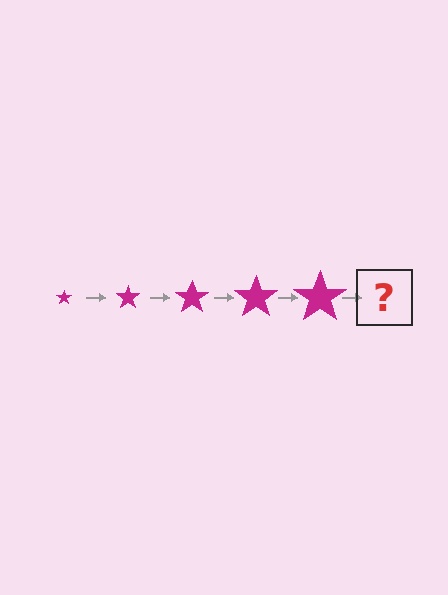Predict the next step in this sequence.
The next step is a magenta star, larger than the previous one.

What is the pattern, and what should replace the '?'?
The pattern is that the star gets progressively larger each step. The '?' should be a magenta star, larger than the previous one.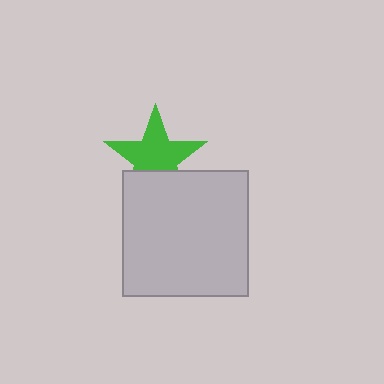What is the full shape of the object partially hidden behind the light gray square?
The partially hidden object is a green star.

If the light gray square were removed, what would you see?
You would see the complete green star.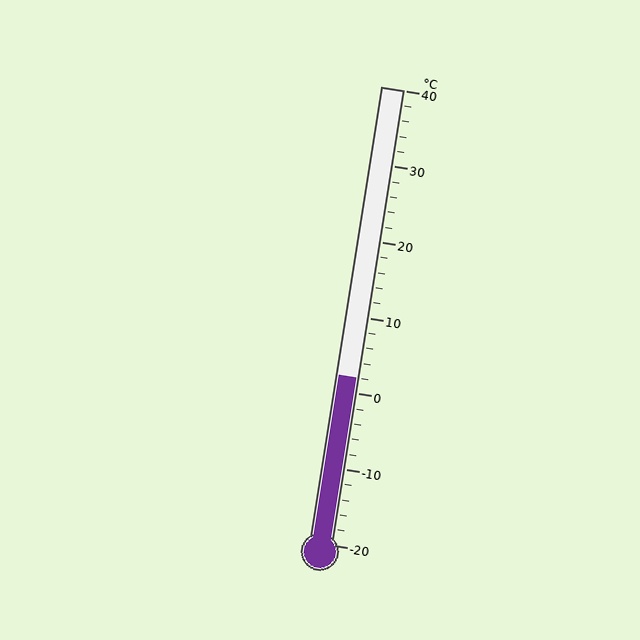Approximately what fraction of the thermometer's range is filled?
The thermometer is filled to approximately 35% of its range.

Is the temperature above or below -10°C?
The temperature is above -10°C.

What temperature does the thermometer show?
The thermometer shows approximately 2°C.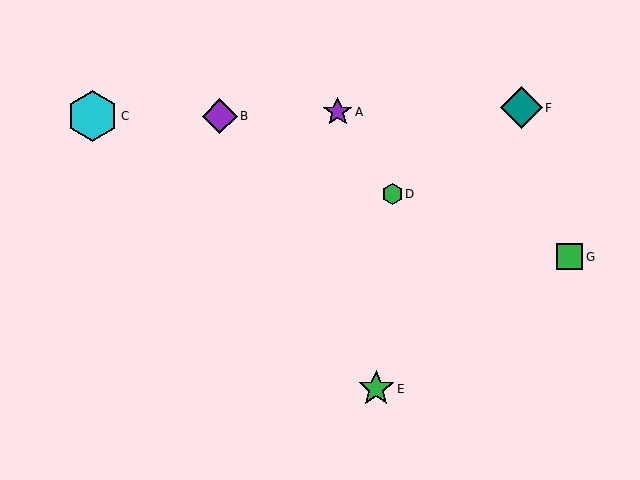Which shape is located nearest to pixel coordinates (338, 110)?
The purple star (labeled A) at (338, 112) is nearest to that location.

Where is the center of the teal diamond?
The center of the teal diamond is at (521, 108).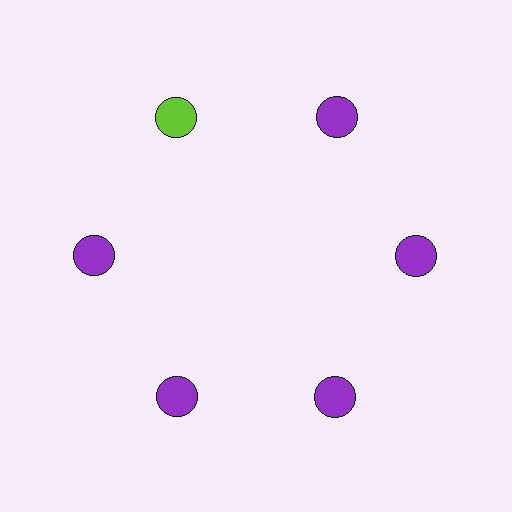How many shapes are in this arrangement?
There are 6 shapes arranged in a ring pattern.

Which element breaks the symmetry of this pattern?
The lime circle at roughly the 11 o'clock position breaks the symmetry. All other shapes are purple circles.